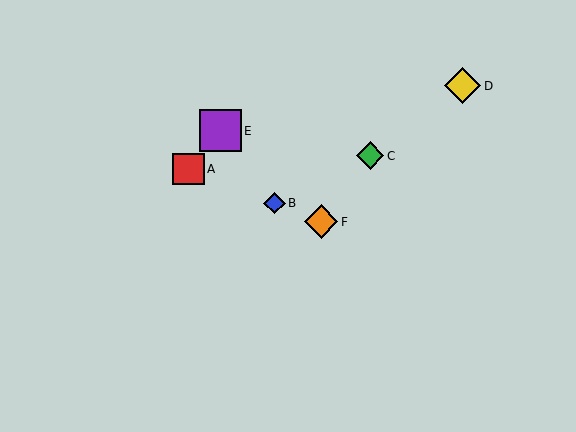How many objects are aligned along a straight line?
3 objects (A, B, F) are aligned along a straight line.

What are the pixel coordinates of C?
Object C is at (370, 156).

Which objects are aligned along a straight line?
Objects A, B, F are aligned along a straight line.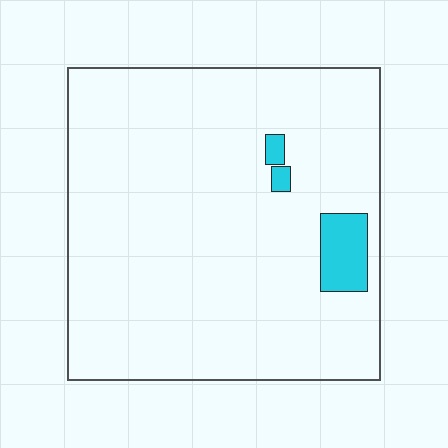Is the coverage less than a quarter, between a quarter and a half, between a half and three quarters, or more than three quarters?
Less than a quarter.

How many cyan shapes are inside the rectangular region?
3.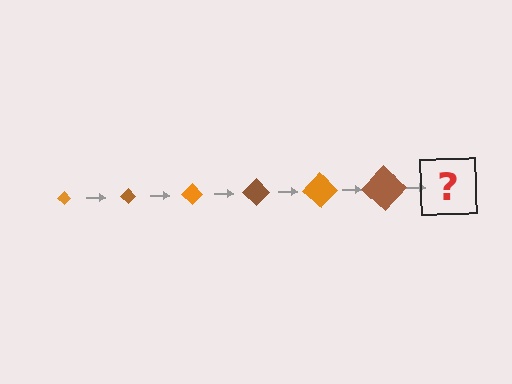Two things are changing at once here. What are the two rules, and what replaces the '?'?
The two rules are that the diamond grows larger each step and the color cycles through orange and brown. The '?' should be an orange diamond, larger than the previous one.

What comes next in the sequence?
The next element should be an orange diamond, larger than the previous one.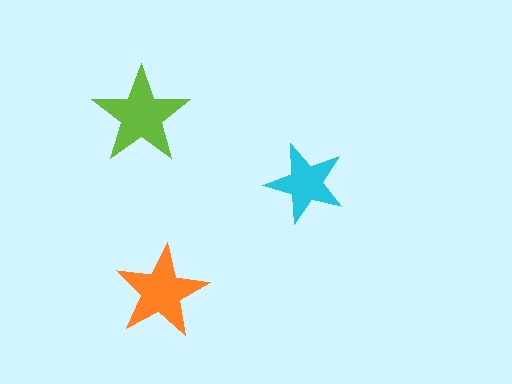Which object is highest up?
The lime star is topmost.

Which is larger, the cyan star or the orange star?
The orange one.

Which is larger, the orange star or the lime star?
The lime one.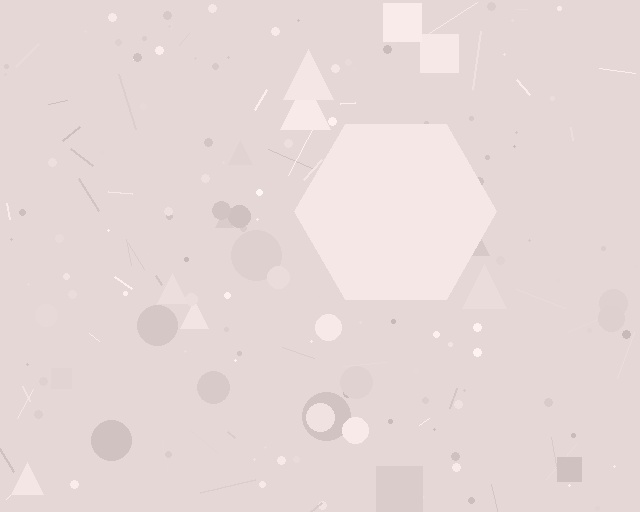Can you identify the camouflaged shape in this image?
The camouflaged shape is a hexagon.